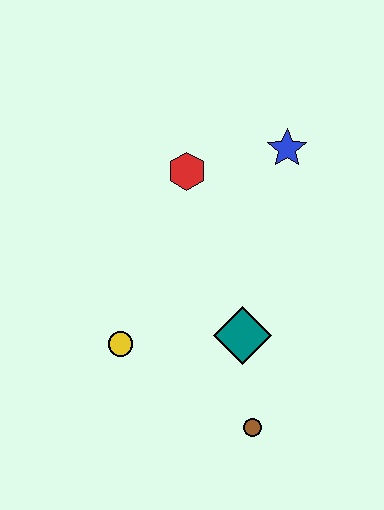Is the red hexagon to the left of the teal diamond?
Yes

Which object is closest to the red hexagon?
The blue star is closest to the red hexagon.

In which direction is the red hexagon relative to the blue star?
The red hexagon is to the left of the blue star.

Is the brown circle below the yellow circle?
Yes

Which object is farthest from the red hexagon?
The brown circle is farthest from the red hexagon.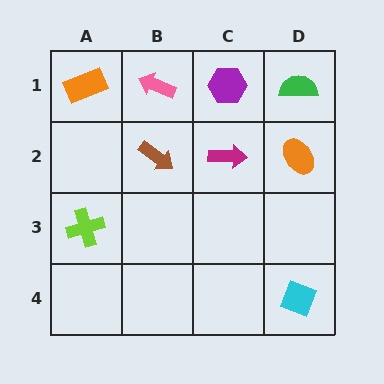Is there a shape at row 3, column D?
No, that cell is empty.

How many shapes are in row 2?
3 shapes.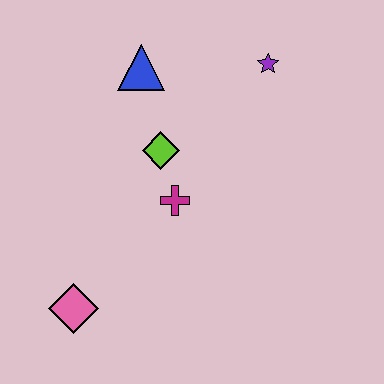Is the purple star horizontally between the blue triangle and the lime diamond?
No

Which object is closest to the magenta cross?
The lime diamond is closest to the magenta cross.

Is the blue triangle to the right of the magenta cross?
No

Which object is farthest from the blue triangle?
The pink diamond is farthest from the blue triangle.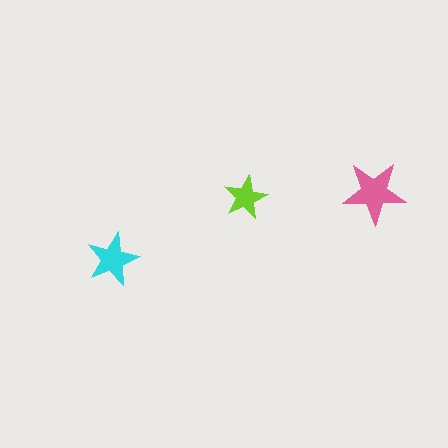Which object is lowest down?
The cyan star is bottommost.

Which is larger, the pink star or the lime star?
The pink one.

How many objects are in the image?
There are 3 objects in the image.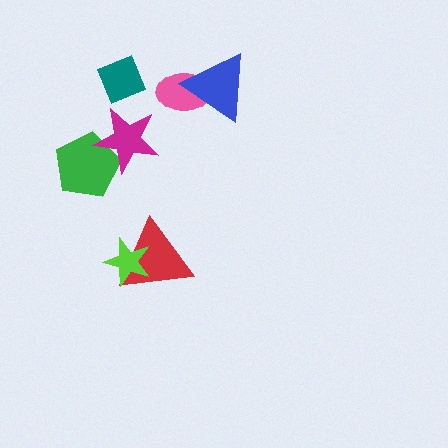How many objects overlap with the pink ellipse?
1 object overlaps with the pink ellipse.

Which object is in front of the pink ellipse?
The blue triangle is in front of the pink ellipse.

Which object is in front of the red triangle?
The lime star is in front of the red triangle.